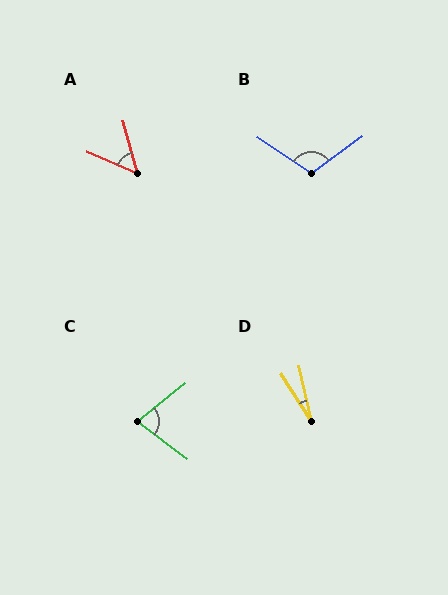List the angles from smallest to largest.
D (20°), A (51°), C (75°), B (109°).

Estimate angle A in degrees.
Approximately 51 degrees.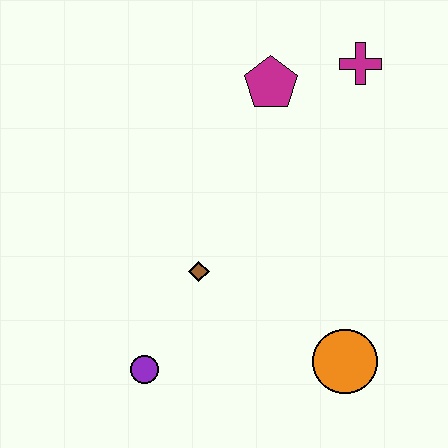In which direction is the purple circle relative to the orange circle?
The purple circle is to the left of the orange circle.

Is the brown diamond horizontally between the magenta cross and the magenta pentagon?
No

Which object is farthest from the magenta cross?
The purple circle is farthest from the magenta cross.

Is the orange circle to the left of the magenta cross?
Yes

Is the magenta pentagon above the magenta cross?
No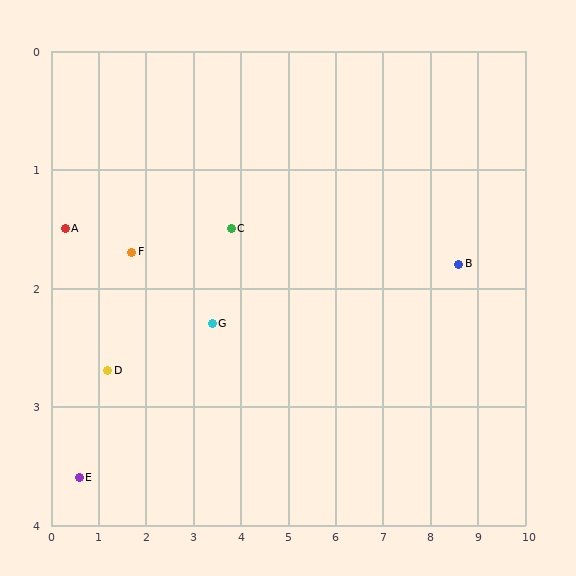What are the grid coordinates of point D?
Point D is at approximately (1.2, 2.7).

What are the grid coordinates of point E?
Point E is at approximately (0.6, 3.6).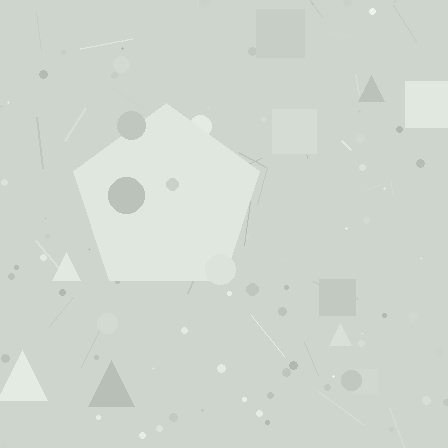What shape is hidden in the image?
A pentagon is hidden in the image.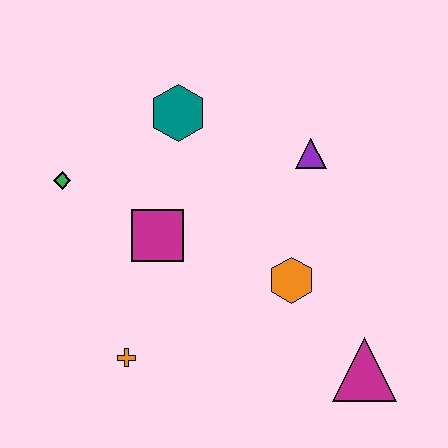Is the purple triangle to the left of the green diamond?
No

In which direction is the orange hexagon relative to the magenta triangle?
The orange hexagon is above the magenta triangle.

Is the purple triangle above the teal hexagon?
No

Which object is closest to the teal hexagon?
The magenta square is closest to the teal hexagon.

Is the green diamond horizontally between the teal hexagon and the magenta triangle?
No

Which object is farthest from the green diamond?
The magenta triangle is farthest from the green diamond.